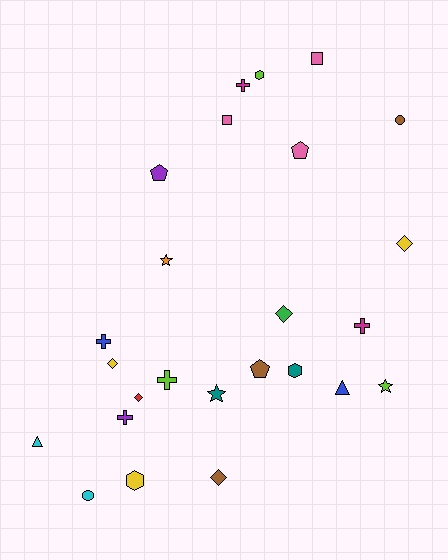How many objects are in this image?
There are 25 objects.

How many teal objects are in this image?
There are 2 teal objects.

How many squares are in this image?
There are 2 squares.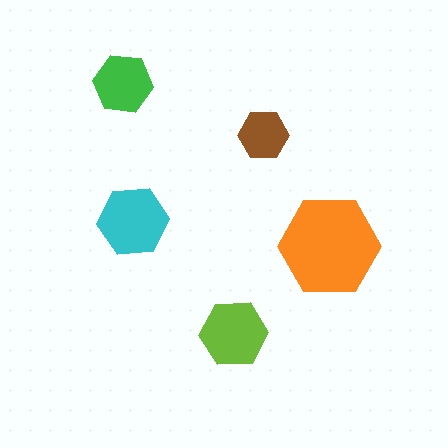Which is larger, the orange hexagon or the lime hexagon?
The orange one.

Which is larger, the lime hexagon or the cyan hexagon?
The cyan one.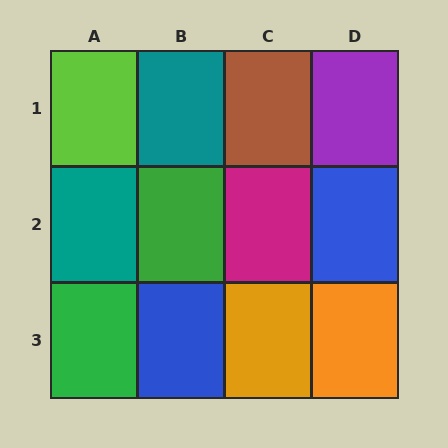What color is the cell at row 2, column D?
Blue.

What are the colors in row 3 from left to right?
Green, blue, orange, orange.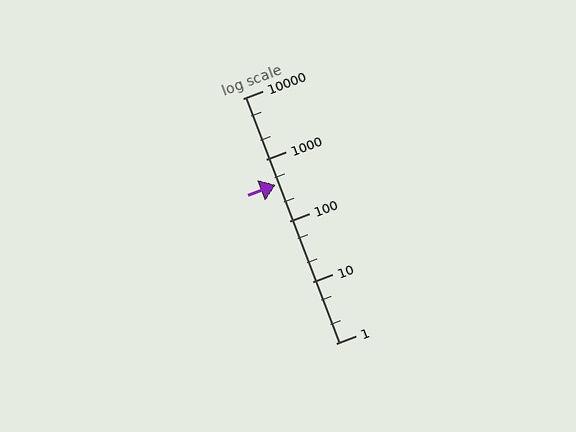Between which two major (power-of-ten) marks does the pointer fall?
The pointer is between 100 and 1000.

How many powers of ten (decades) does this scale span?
The scale spans 4 decades, from 1 to 10000.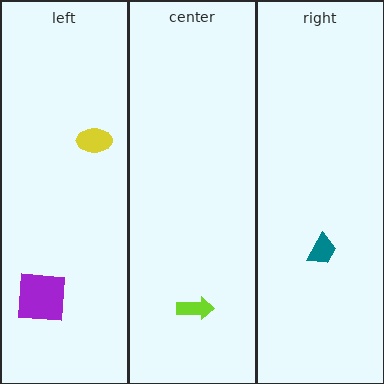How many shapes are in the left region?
2.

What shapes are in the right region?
The teal trapezoid.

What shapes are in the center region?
The lime arrow.